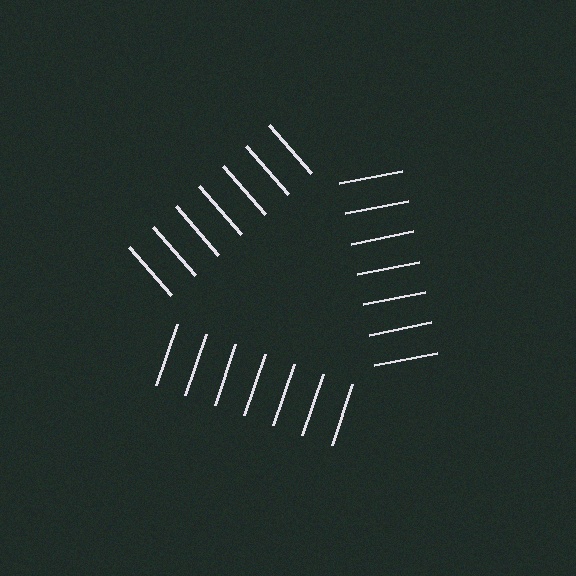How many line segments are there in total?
21 — 7 along each of the 3 edges.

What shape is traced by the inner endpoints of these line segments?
An illusory triangle — the line segments terminate on its edges but no continuous stroke is drawn.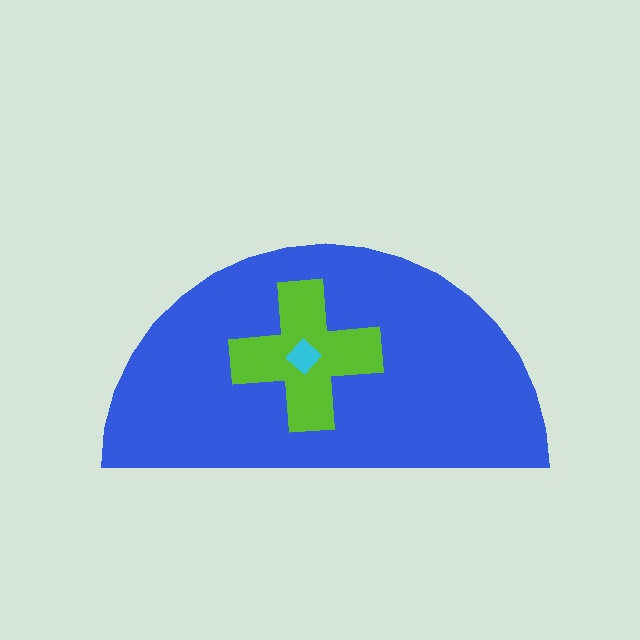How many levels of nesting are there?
3.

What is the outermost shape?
The blue semicircle.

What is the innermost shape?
The cyan diamond.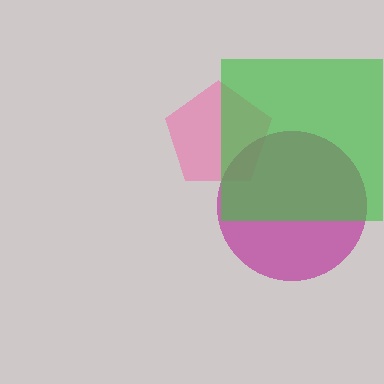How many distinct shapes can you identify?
There are 3 distinct shapes: a pink pentagon, a magenta circle, a green square.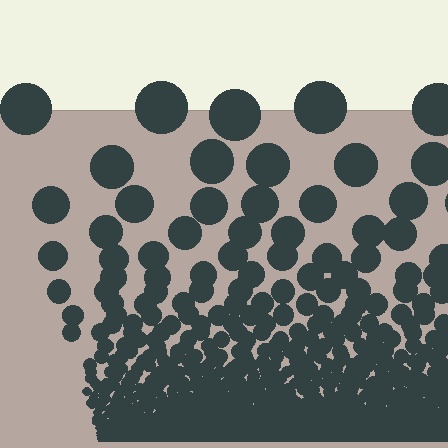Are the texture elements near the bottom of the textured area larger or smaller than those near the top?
Smaller. The gradient is inverted — elements near the bottom are smaller and denser.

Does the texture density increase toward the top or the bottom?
Density increases toward the bottom.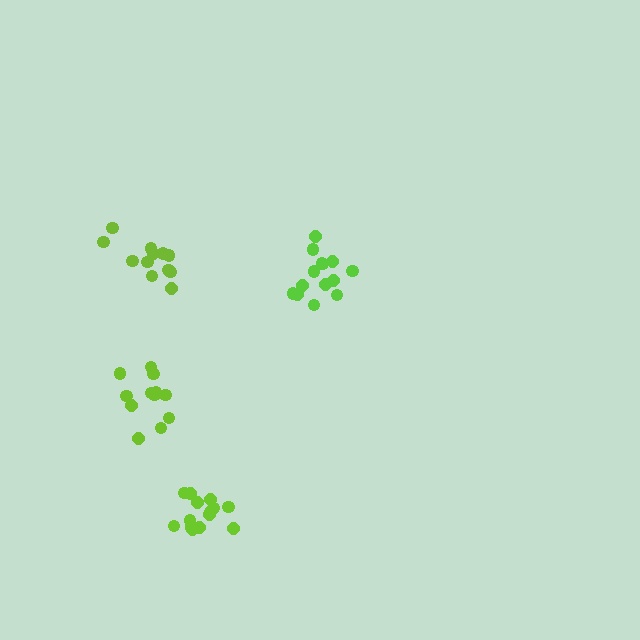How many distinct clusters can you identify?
There are 4 distinct clusters.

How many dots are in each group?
Group 1: 12 dots, Group 2: 14 dots, Group 3: 15 dots, Group 4: 12 dots (53 total).